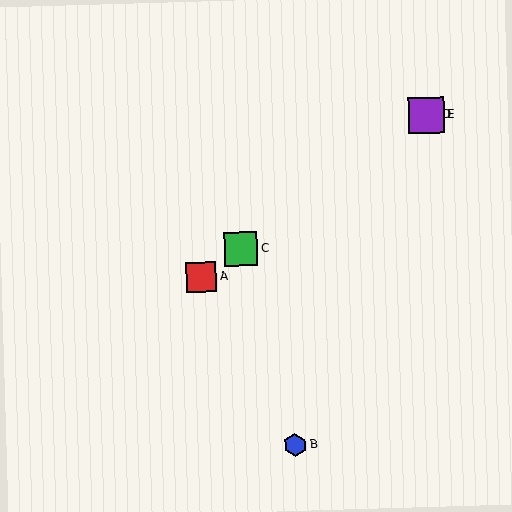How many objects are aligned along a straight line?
4 objects (A, C, D, E) are aligned along a straight line.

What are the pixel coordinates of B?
Object B is at (295, 445).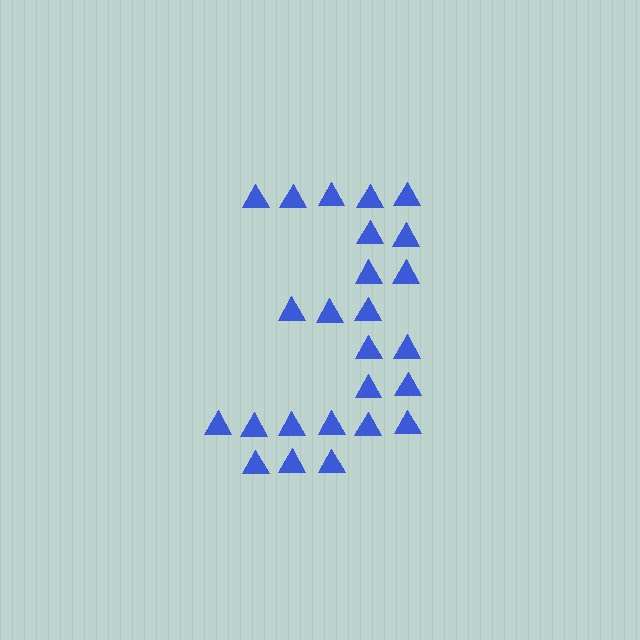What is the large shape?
The large shape is the digit 3.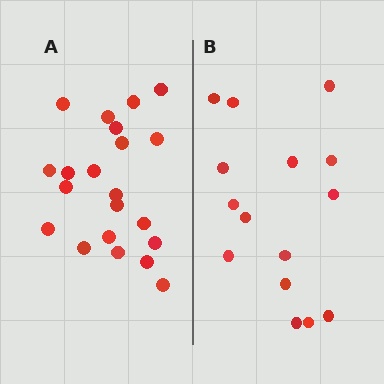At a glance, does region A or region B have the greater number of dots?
Region A (the left region) has more dots.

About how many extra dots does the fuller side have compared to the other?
Region A has about 6 more dots than region B.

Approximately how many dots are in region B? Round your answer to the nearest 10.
About 20 dots. (The exact count is 15, which rounds to 20.)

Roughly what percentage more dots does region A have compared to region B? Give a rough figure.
About 40% more.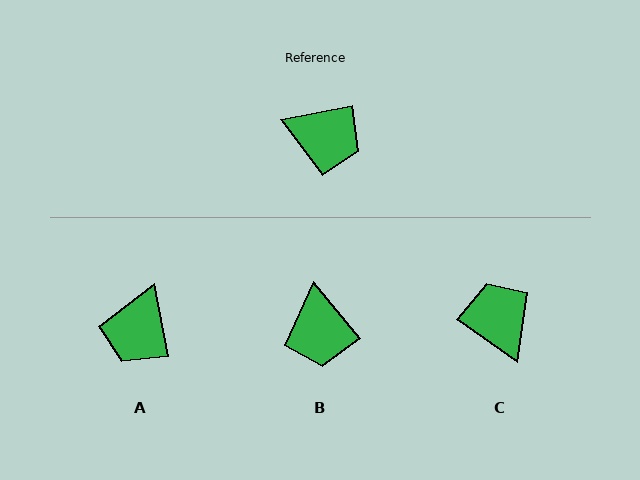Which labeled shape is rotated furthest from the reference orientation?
C, about 134 degrees away.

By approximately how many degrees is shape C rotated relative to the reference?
Approximately 134 degrees counter-clockwise.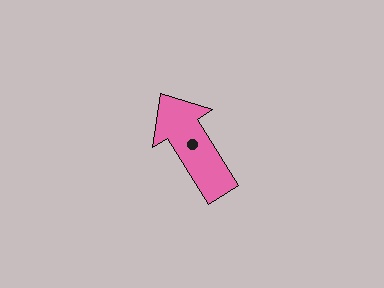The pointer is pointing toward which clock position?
Roughly 11 o'clock.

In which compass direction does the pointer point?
Northwest.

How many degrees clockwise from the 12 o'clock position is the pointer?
Approximately 328 degrees.